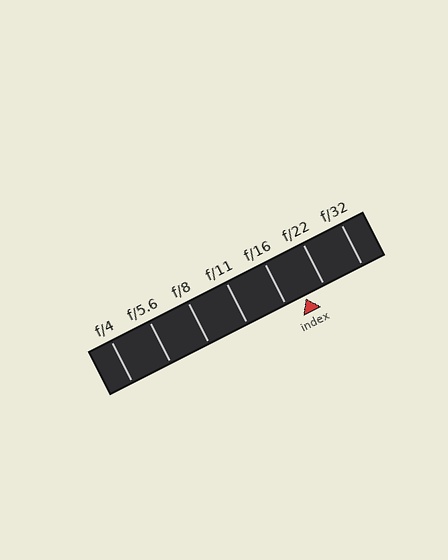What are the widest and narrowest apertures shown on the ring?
The widest aperture shown is f/4 and the narrowest is f/32.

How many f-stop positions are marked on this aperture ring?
There are 7 f-stop positions marked.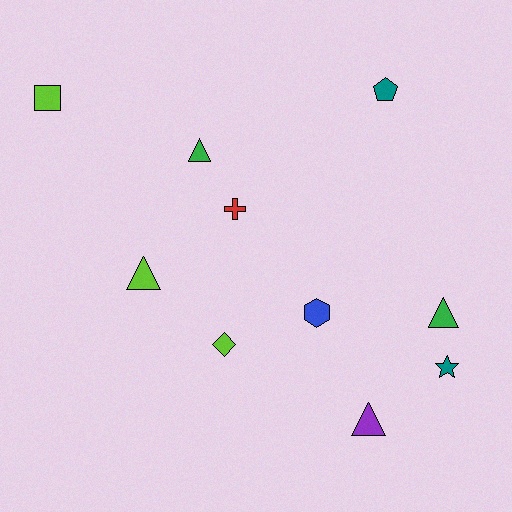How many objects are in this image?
There are 10 objects.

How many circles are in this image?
There are no circles.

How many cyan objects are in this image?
There are no cyan objects.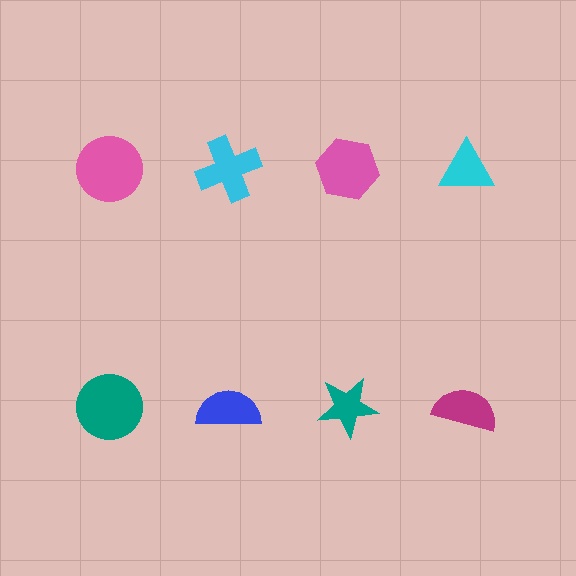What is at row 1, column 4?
A cyan triangle.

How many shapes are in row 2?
4 shapes.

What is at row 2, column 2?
A blue semicircle.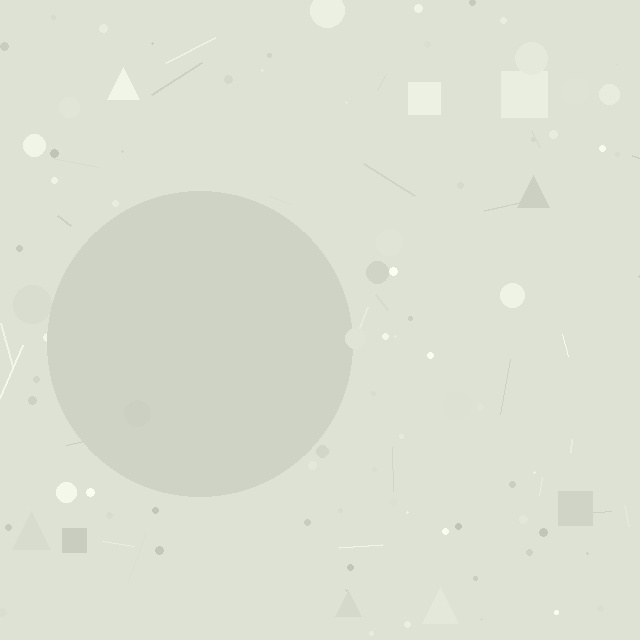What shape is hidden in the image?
A circle is hidden in the image.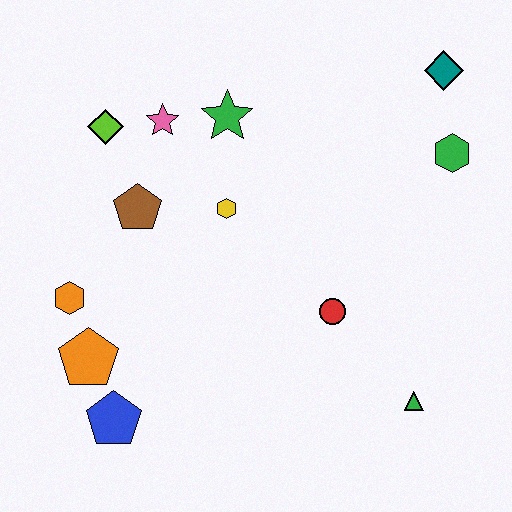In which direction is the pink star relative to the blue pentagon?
The pink star is above the blue pentagon.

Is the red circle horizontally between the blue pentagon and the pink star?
No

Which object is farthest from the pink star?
The green triangle is farthest from the pink star.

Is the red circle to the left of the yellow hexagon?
No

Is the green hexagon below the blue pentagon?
No